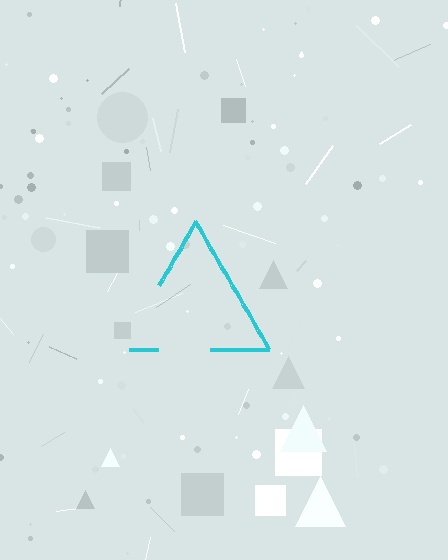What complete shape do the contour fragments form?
The contour fragments form a triangle.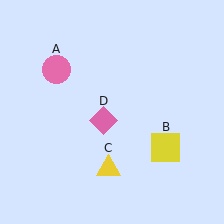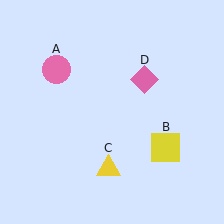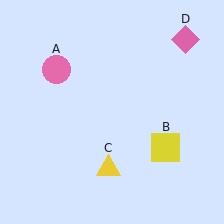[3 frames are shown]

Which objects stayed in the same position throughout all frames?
Pink circle (object A) and yellow square (object B) and yellow triangle (object C) remained stationary.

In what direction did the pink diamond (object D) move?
The pink diamond (object D) moved up and to the right.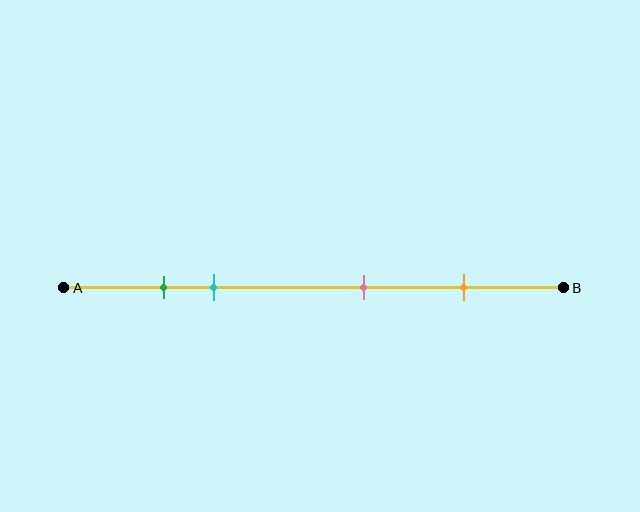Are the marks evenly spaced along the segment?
No, the marks are not evenly spaced.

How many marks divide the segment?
There are 4 marks dividing the segment.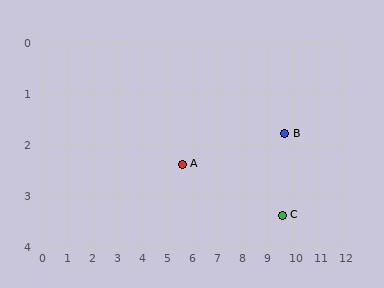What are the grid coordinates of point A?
Point A is at approximately (5.6, 2.4).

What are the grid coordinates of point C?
Point C is at approximately (9.6, 3.4).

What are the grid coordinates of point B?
Point B is at approximately (9.7, 1.8).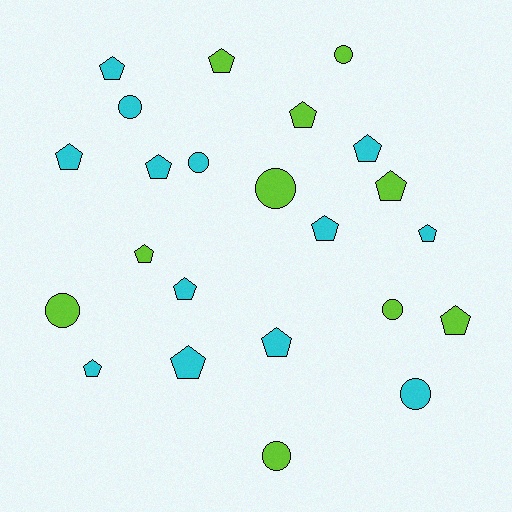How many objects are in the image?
There are 23 objects.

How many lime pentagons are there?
There are 5 lime pentagons.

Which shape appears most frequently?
Pentagon, with 15 objects.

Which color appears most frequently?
Cyan, with 13 objects.